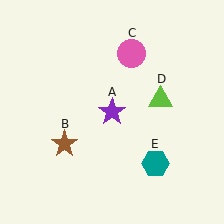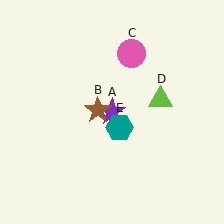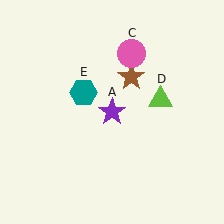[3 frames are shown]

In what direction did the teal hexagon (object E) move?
The teal hexagon (object E) moved up and to the left.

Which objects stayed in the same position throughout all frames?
Purple star (object A) and pink circle (object C) and lime triangle (object D) remained stationary.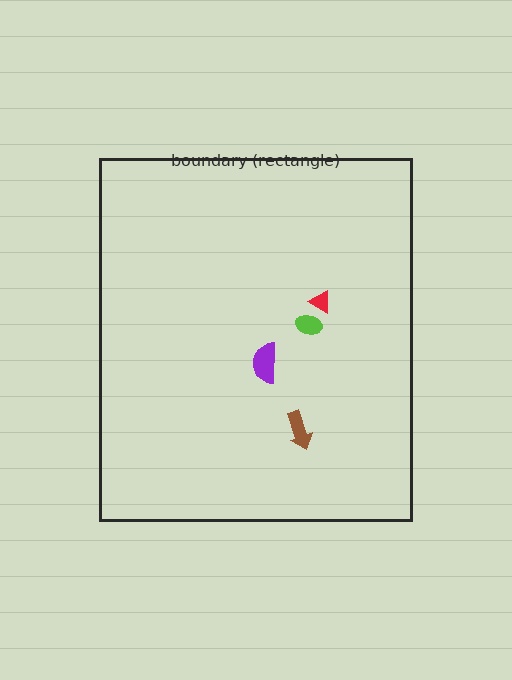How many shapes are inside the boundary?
4 inside, 0 outside.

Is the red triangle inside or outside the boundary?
Inside.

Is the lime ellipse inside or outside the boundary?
Inside.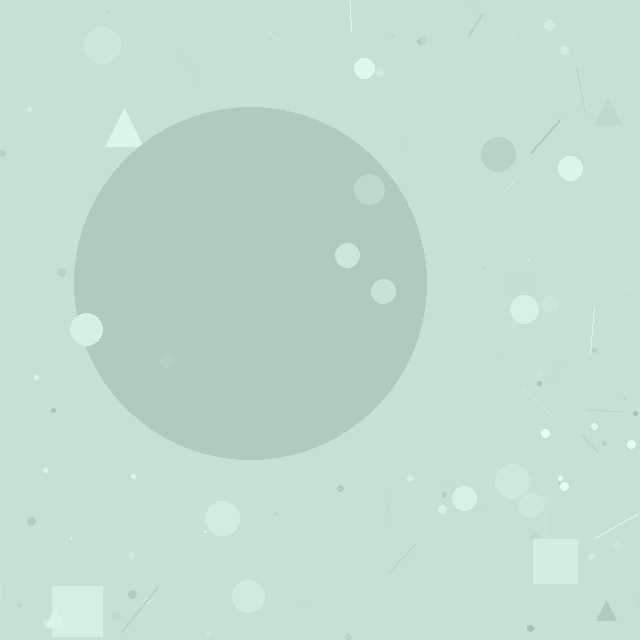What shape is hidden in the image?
A circle is hidden in the image.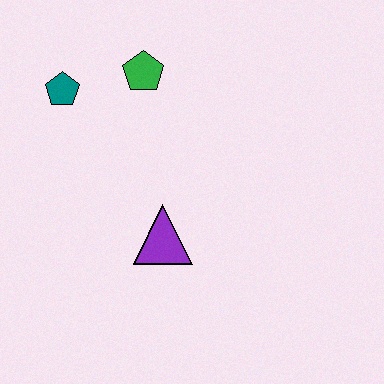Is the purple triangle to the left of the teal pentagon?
No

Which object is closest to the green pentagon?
The teal pentagon is closest to the green pentagon.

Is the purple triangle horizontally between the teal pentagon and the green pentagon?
No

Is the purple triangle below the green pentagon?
Yes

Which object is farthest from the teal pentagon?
The purple triangle is farthest from the teal pentagon.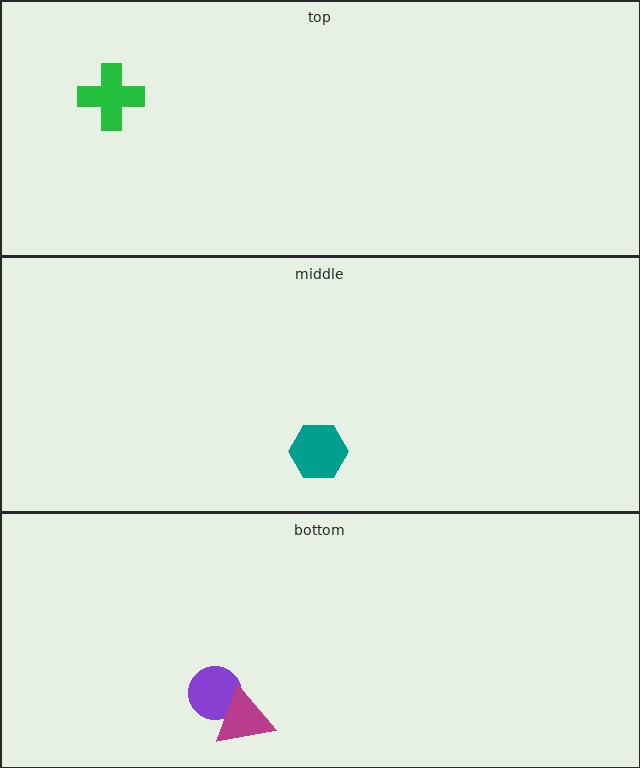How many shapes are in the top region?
1.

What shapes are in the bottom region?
The purple circle, the magenta triangle.